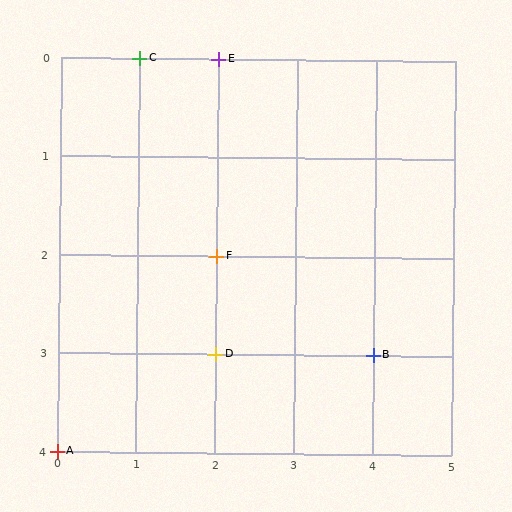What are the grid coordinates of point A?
Point A is at grid coordinates (0, 4).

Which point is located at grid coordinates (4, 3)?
Point B is at (4, 3).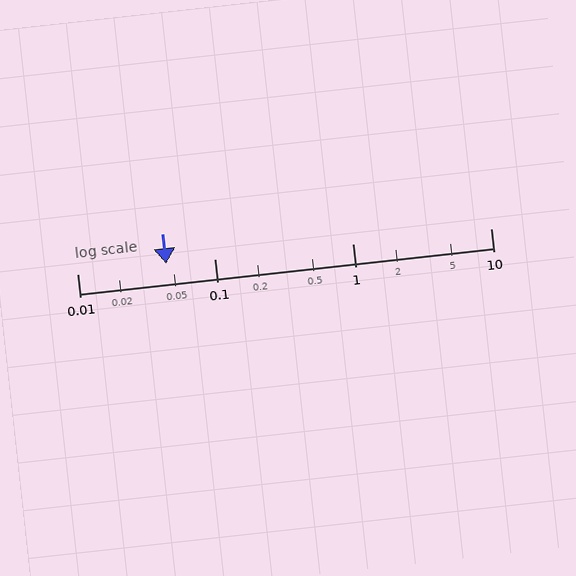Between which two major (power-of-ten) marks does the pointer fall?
The pointer is between 0.01 and 0.1.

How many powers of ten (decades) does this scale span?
The scale spans 3 decades, from 0.01 to 10.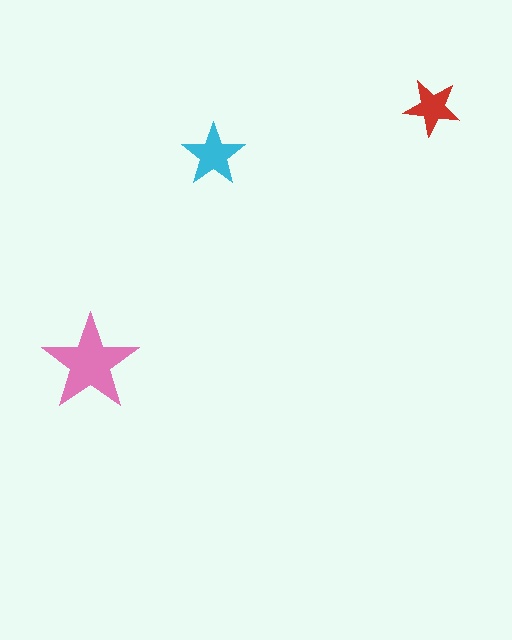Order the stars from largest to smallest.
the pink one, the cyan one, the red one.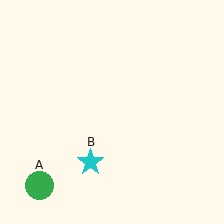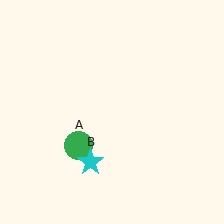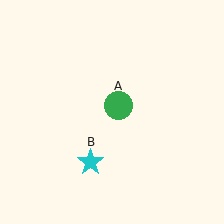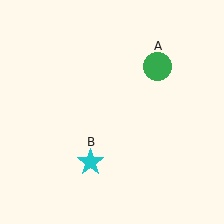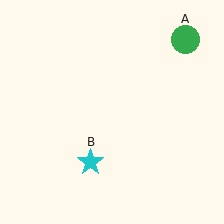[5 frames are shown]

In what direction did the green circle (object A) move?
The green circle (object A) moved up and to the right.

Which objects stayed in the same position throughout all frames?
Cyan star (object B) remained stationary.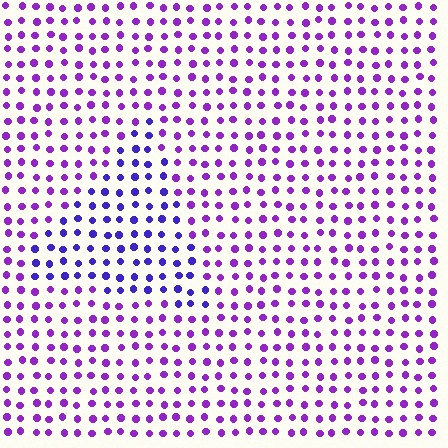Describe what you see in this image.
The image is filled with small purple elements in a uniform arrangement. A triangle-shaped region is visible where the elements are tinted to a slightly different hue, forming a subtle color boundary.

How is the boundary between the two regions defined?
The boundary is defined purely by a slight shift in hue (about 32 degrees). Spacing, size, and orientation are identical on both sides.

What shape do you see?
I see a triangle.